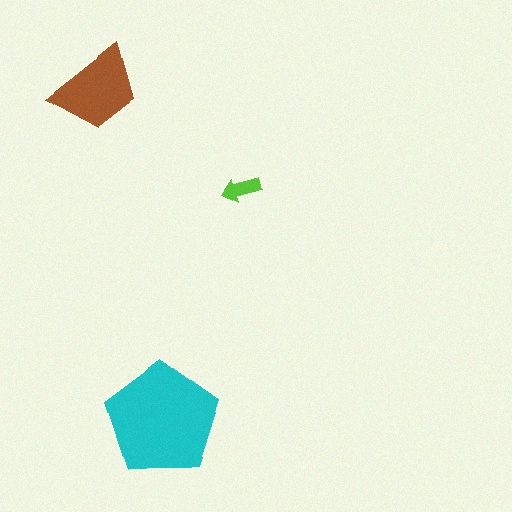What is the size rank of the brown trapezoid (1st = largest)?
2nd.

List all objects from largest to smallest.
The cyan pentagon, the brown trapezoid, the lime arrow.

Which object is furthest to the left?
The brown trapezoid is leftmost.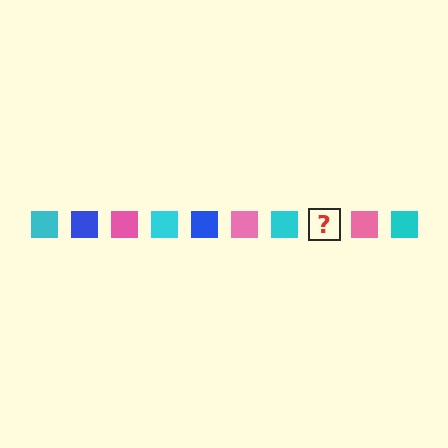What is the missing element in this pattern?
The missing element is a blue square.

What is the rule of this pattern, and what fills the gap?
The rule is that the pattern cycles through cyan, blue, pink squares. The gap should be filled with a blue square.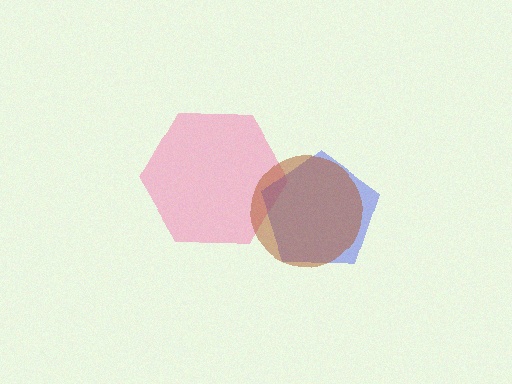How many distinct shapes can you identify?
There are 3 distinct shapes: a pink hexagon, a blue pentagon, a brown circle.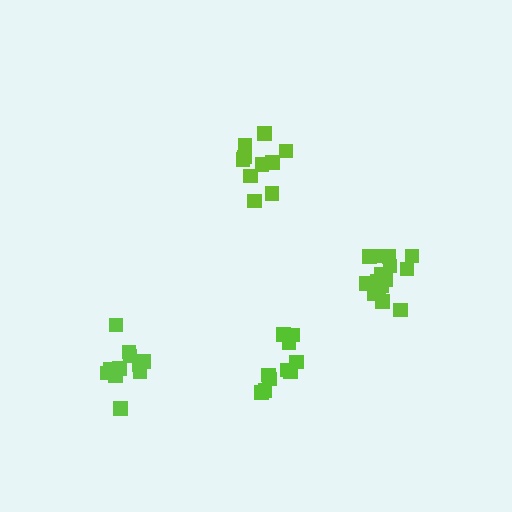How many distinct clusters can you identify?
There are 4 distinct clusters.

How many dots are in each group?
Group 1: 15 dots, Group 2: 11 dots, Group 3: 10 dots, Group 4: 10 dots (46 total).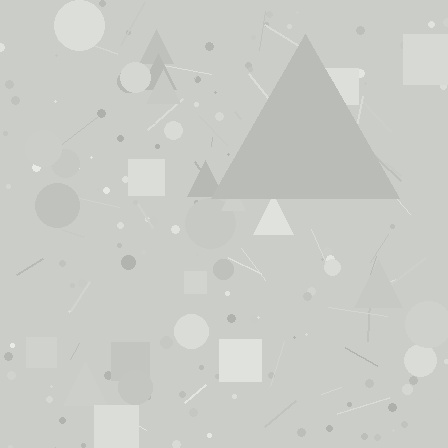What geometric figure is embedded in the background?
A triangle is embedded in the background.